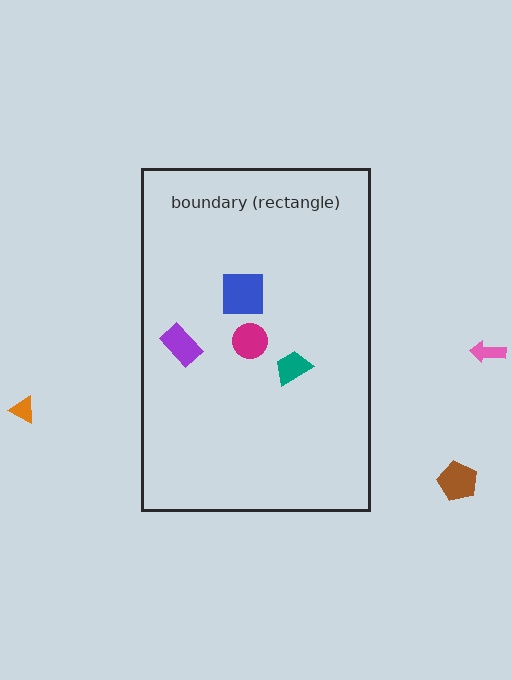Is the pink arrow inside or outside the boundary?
Outside.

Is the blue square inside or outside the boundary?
Inside.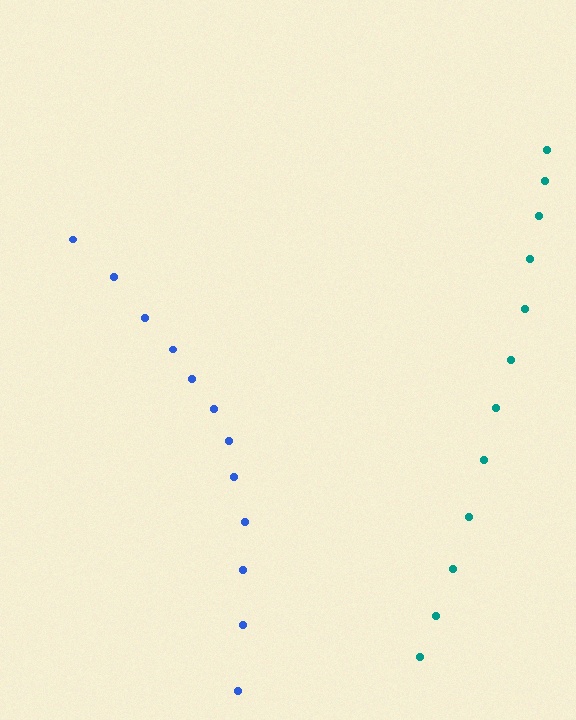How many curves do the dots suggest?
There are 2 distinct paths.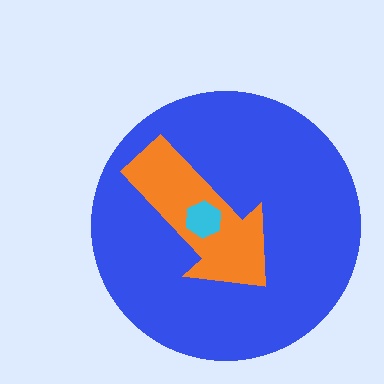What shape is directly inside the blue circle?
The orange arrow.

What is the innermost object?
The cyan hexagon.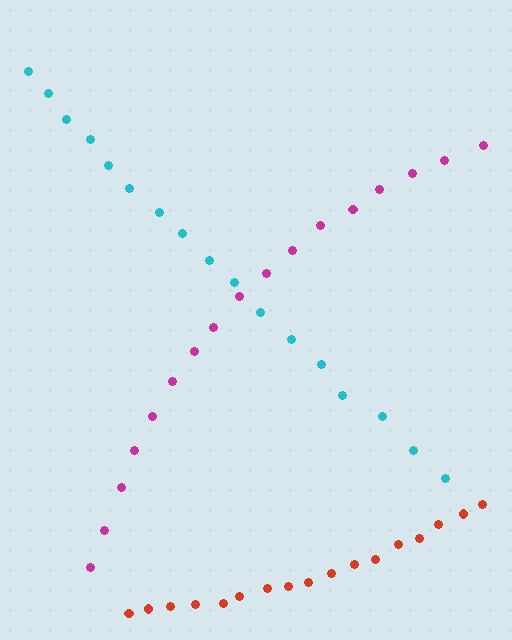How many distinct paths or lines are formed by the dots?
There are 3 distinct paths.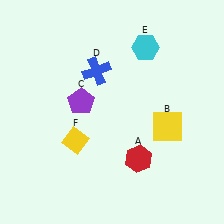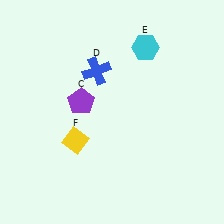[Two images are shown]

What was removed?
The red hexagon (A), the yellow square (B) were removed in Image 2.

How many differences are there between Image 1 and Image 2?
There are 2 differences between the two images.